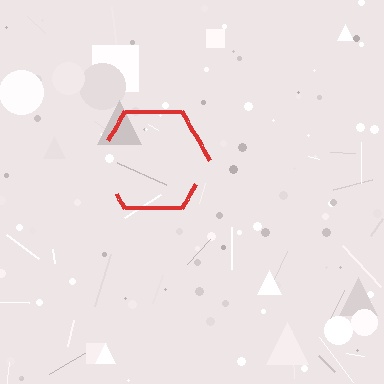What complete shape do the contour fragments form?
The contour fragments form a hexagon.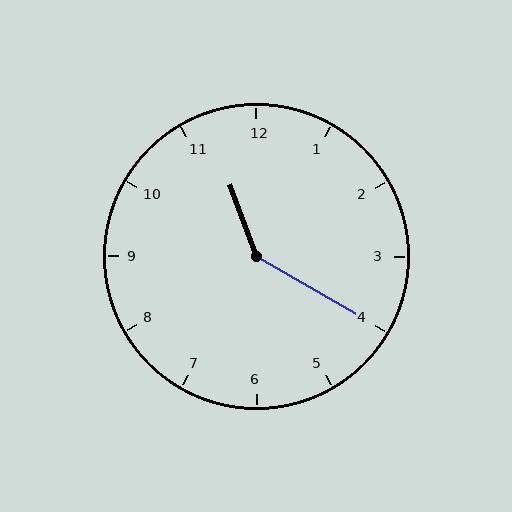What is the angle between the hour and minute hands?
Approximately 140 degrees.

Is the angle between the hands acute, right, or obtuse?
It is obtuse.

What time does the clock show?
11:20.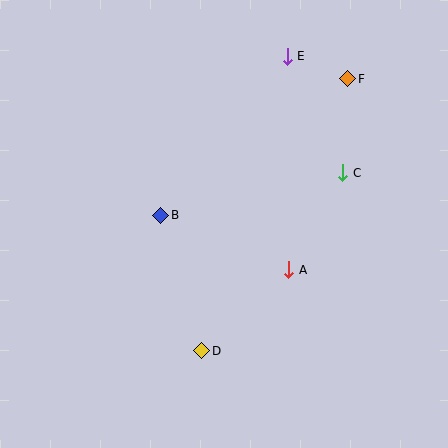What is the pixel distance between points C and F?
The distance between C and F is 94 pixels.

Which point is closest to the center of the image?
Point B at (161, 215) is closest to the center.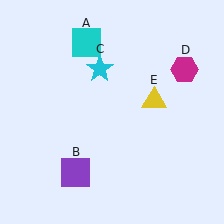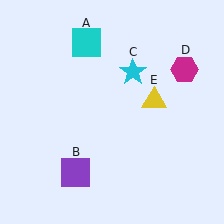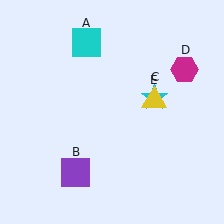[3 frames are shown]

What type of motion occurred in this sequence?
The cyan star (object C) rotated clockwise around the center of the scene.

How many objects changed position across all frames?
1 object changed position: cyan star (object C).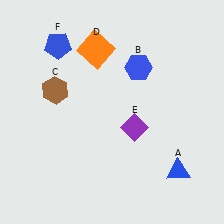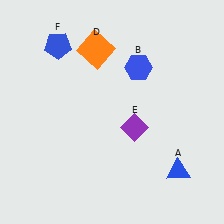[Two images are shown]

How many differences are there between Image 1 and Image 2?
There is 1 difference between the two images.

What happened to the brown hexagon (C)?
The brown hexagon (C) was removed in Image 2. It was in the top-left area of Image 1.